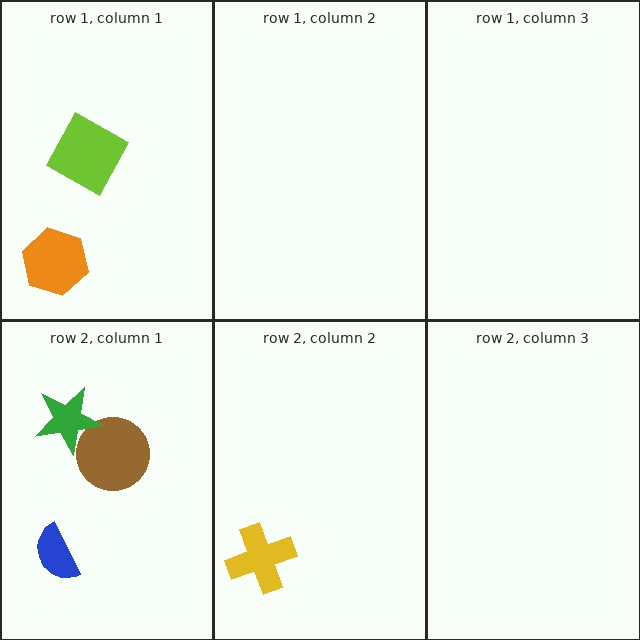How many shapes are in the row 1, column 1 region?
2.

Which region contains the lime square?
The row 1, column 1 region.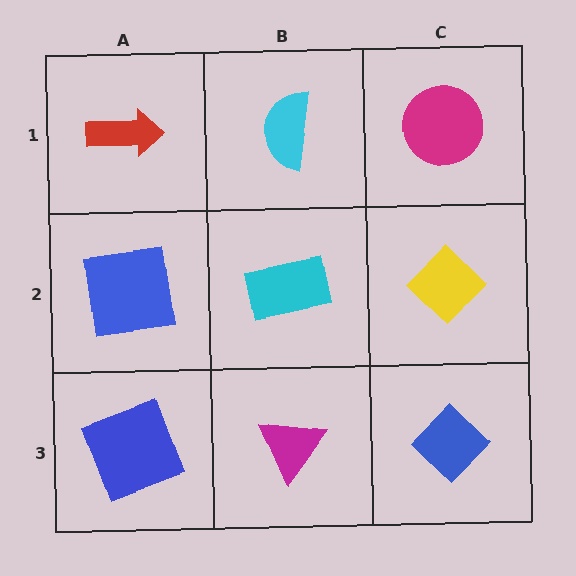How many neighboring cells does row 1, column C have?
2.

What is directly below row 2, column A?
A blue square.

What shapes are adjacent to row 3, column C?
A yellow diamond (row 2, column C), a magenta triangle (row 3, column B).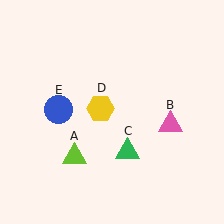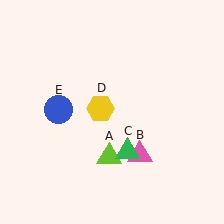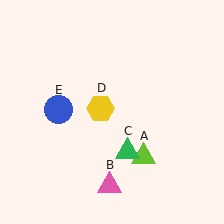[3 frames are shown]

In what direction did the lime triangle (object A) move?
The lime triangle (object A) moved right.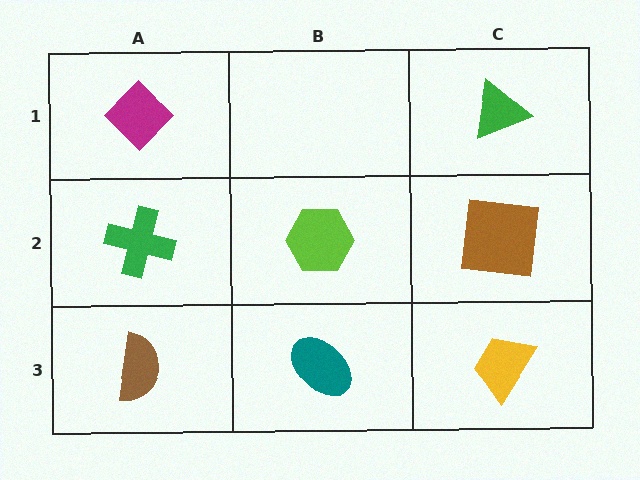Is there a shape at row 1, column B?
No, that cell is empty.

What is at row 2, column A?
A green cross.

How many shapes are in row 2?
3 shapes.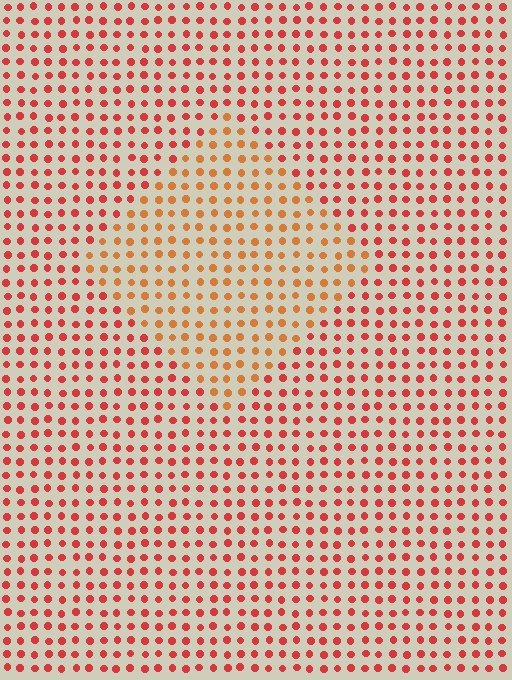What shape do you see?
I see a diamond.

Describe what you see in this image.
The image is filled with small red elements in a uniform arrangement. A diamond-shaped region is visible where the elements are tinted to a slightly different hue, forming a subtle color boundary.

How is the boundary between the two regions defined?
The boundary is defined purely by a slight shift in hue (about 28 degrees). Spacing, size, and orientation are identical on both sides.